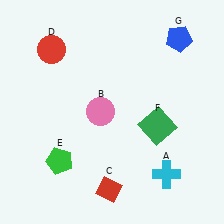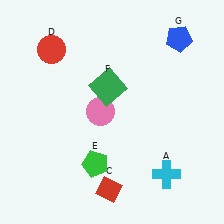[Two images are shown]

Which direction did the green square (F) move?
The green square (F) moved left.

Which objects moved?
The objects that moved are: the green pentagon (E), the green square (F).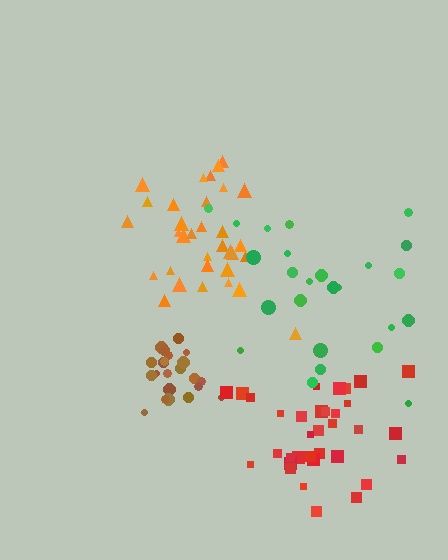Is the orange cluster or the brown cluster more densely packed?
Brown.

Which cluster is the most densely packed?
Brown.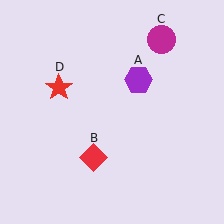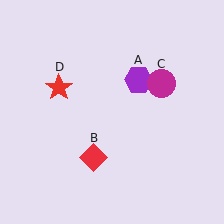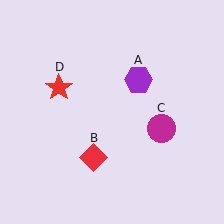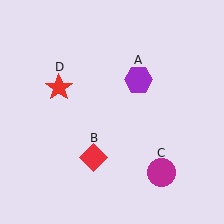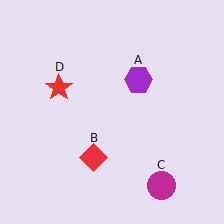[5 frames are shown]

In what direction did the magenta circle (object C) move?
The magenta circle (object C) moved down.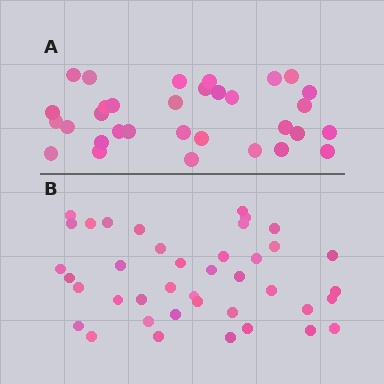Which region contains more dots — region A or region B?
Region B (the bottom region) has more dots.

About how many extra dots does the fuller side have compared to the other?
Region B has roughly 8 or so more dots than region A.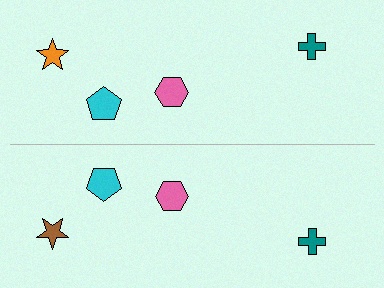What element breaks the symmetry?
The brown star on the bottom side breaks the symmetry — its mirror counterpart is orange.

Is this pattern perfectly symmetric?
No, the pattern is not perfectly symmetric. The brown star on the bottom side breaks the symmetry — its mirror counterpart is orange.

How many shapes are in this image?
There are 8 shapes in this image.